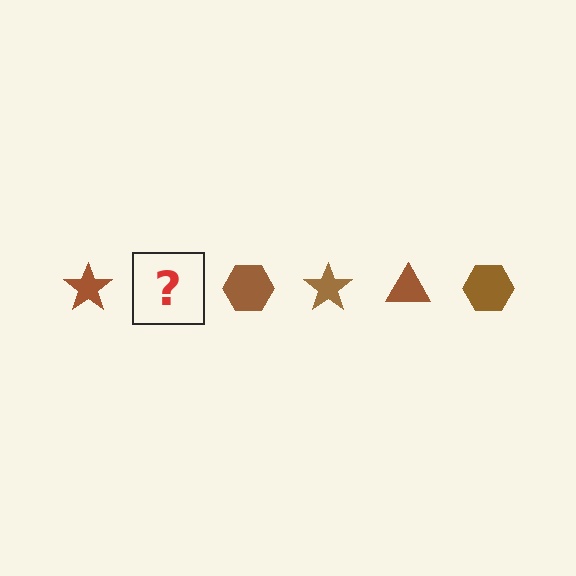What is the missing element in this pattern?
The missing element is a brown triangle.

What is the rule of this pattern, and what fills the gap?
The rule is that the pattern cycles through star, triangle, hexagon shapes in brown. The gap should be filled with a brown triangle.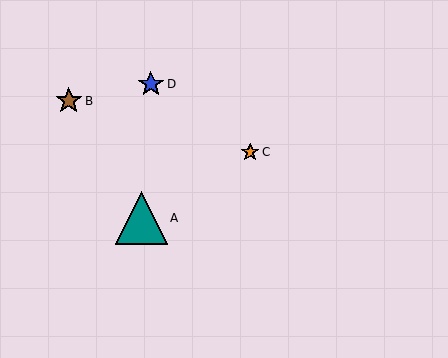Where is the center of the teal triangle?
The center of the teal triangle is at (141, 218).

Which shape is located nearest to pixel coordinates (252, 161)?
The orange star (labeled C) at (250, 152) is nearest to that location.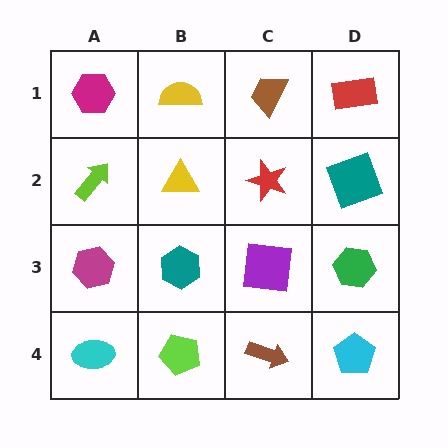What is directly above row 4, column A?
A magenta hexagon.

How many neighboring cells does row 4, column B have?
3.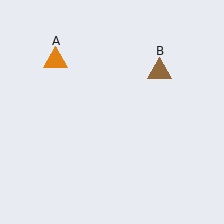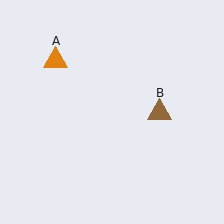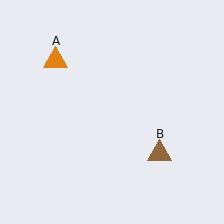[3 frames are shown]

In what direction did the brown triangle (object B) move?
The brown triangle (object B) moved down.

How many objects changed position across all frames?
1 object changed position: brown triangle (object B).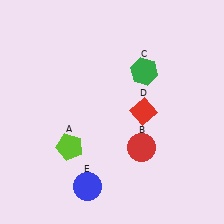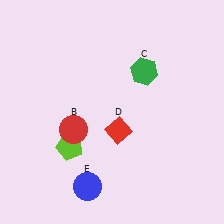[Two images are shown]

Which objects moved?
The objects that moved are: the red circle (B), the red diamond (D).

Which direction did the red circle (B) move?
The red circle (B) moved left.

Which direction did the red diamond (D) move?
The red diamond (D) moved left.